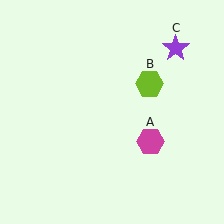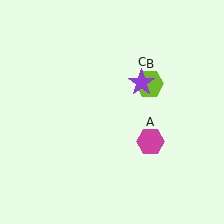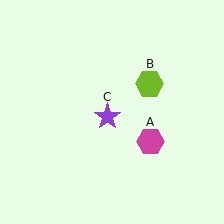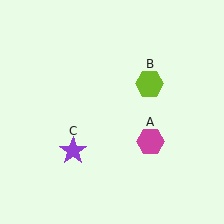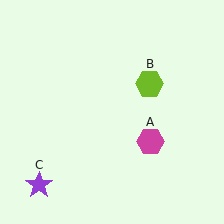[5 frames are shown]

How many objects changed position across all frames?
1 object changed position: purple star (object C).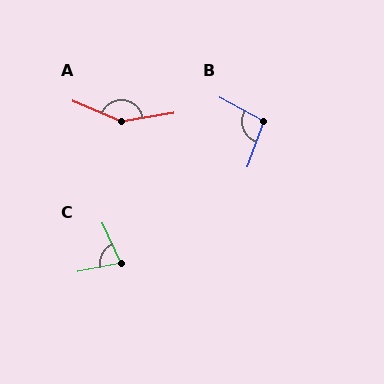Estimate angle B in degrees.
Approximately 98 degrees.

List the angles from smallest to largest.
C (77°), B (98°), A (148°).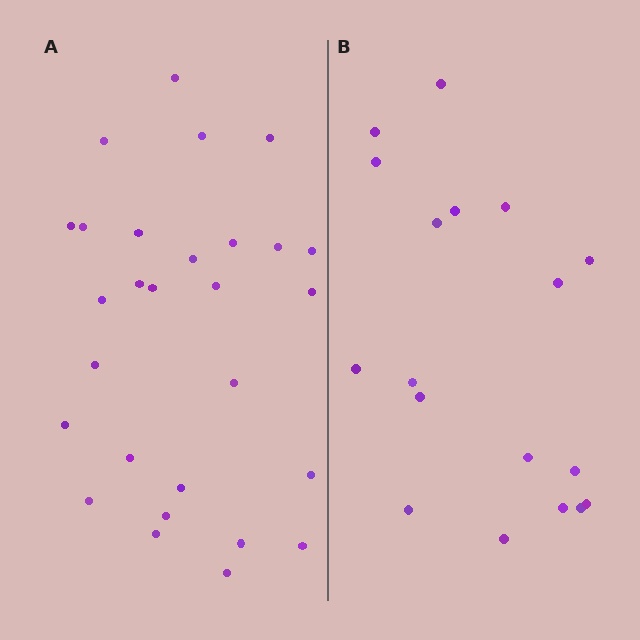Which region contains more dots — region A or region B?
Region A (the left region) has more dots.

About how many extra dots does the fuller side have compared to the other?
Region A has roughly 10 or so more dots than region B.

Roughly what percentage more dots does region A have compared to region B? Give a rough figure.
About 55% more.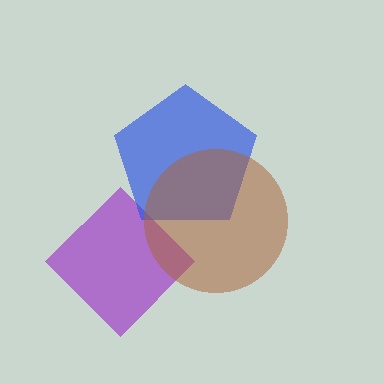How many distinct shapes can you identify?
There are 3 distinct shapes: a purple diamond, a blue pentagon, a brown circle.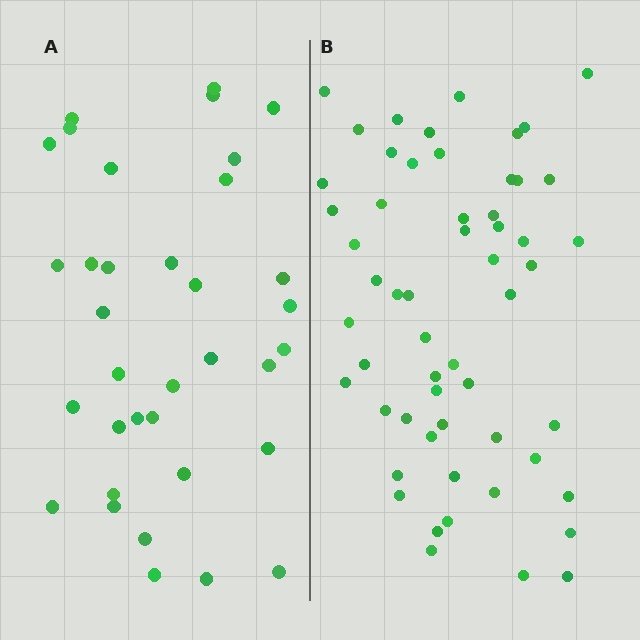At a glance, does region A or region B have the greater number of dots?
Region B (the right region) has more dots.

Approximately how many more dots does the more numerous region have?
Region B has approximately 20 more dots than region A.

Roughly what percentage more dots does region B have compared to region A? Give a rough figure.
About 60% more.